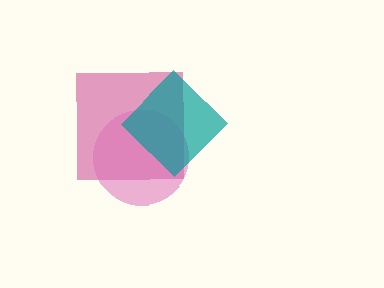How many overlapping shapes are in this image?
There are 3 overlapping shapes in the image.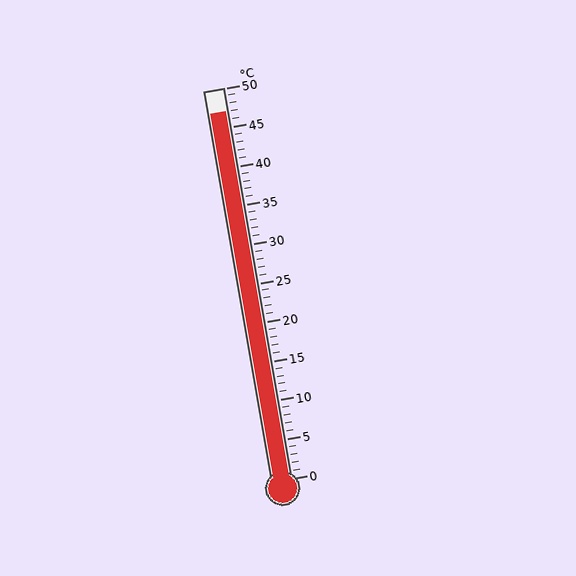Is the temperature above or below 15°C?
The temperature is above 15°C.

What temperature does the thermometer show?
The thermometer shows approximately 47°C.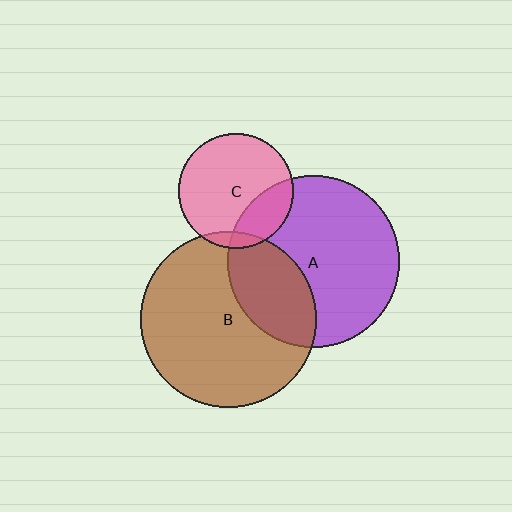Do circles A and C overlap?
Yes.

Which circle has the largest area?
Circle B (brown).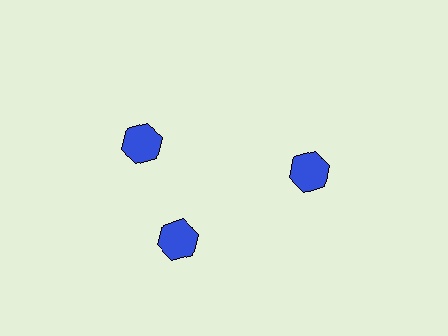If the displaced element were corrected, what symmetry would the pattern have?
It would have 3-fold rotational symmetry — the pattern would map onto itself every 120 degrees.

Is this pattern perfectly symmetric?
No. The 3 blue hexagons are arranged in a ring, but one element near the 11 o'clock position is rotated out of alignment along the ring, breaking the 3-fold rotational symmetry.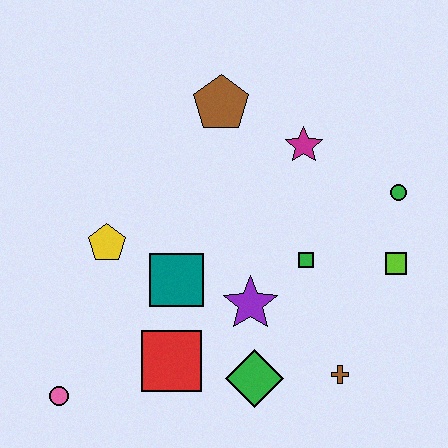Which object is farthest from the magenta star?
The pink circle is farthest from the magenta star.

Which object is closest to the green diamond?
The purple star is closest to the green diamond.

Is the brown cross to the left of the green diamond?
No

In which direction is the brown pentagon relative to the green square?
The brown pentagon is above the green square.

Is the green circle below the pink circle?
No